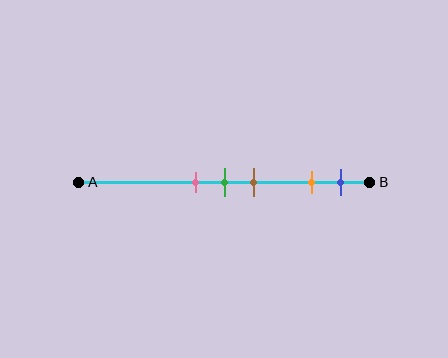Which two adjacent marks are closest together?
The pink and green marks are the closest adjacent pair.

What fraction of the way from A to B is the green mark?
The green mark is approximately 50% (0.5) of the way from A to B.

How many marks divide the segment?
There are 5 marks dividing the segment.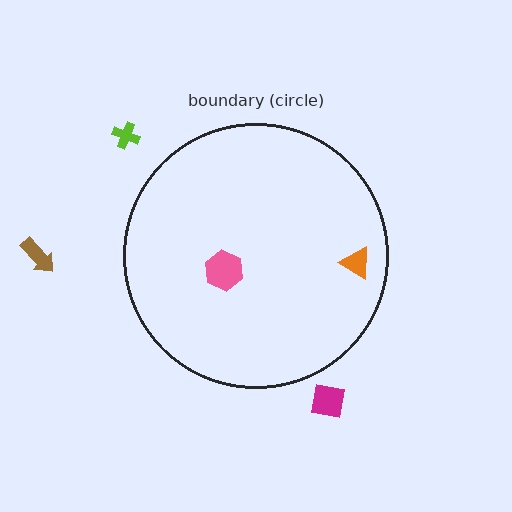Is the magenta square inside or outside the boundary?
Outside.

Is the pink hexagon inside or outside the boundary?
Inside.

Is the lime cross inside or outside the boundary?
Outside.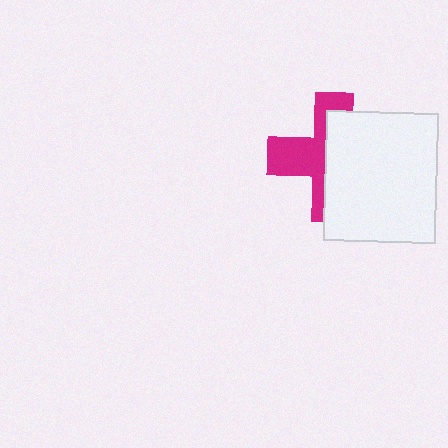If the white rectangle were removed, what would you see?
You would see the complete magenta cross.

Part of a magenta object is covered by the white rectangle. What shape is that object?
It is a cross.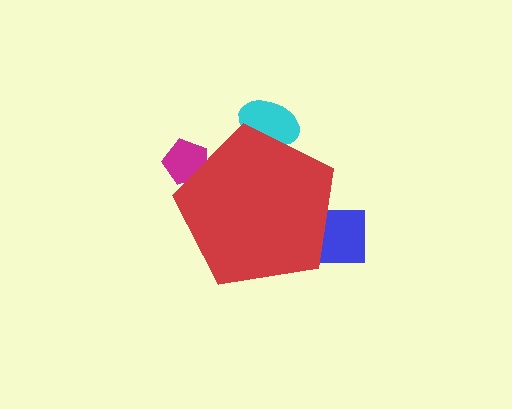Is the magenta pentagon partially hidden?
Yes, the magenta pentagon is partially hidden behind the red pentagon.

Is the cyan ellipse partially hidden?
Yes, the cyan ellipse is partially hidden behind the red pentagon.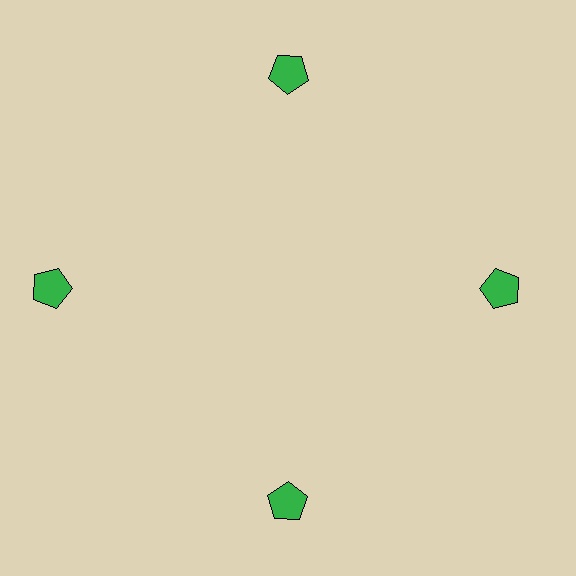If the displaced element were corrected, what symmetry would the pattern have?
It would have 4-fold rotational symmetry — the pattern would map onto itself every 90 degrees.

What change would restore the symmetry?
The symmetry would be restored by moving it inward, back onto the ring so that all 4 pentagons sit at equal angles and equal distance from the center.